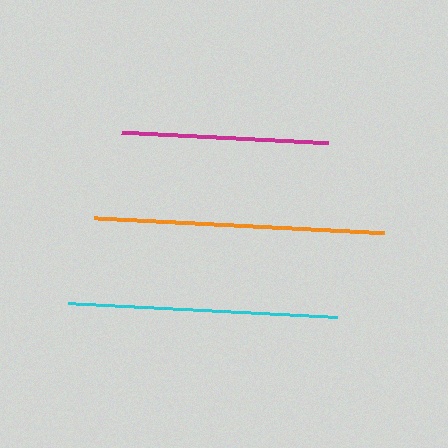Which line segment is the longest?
The orange line is the longest at approximately 290 pixels.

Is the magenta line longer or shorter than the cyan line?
The cyan line is longer than the magenta line.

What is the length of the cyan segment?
The cyan segment is approximately 271 pixels long.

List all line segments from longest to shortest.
From longest to shortest: orange, cyan, magenta.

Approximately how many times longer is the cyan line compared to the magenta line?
The cyan line is approximately 1.3 times the length of the magenta line.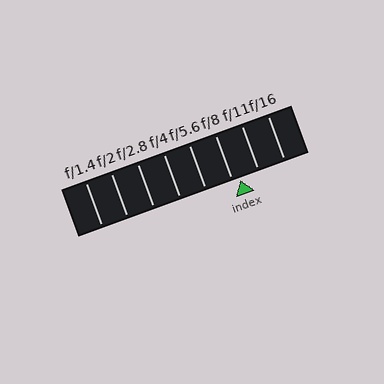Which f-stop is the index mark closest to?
The index mark is closest to f/8.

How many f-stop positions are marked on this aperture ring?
There are 8 f-stop positions marked.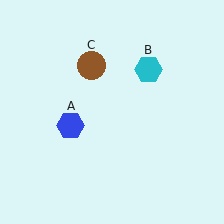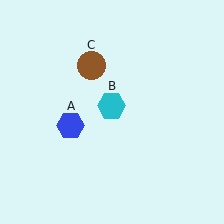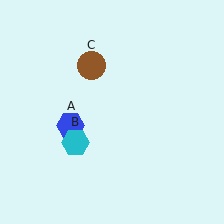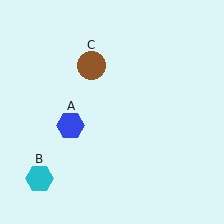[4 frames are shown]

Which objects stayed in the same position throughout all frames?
Blue hexagon (object A) and brown circle (object C) remained stationary.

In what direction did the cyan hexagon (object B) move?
The cyan hexagon (object B) moved down and to the left.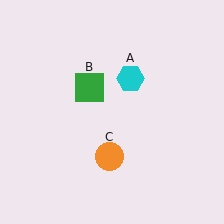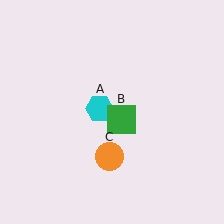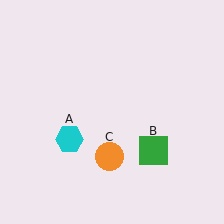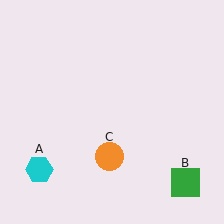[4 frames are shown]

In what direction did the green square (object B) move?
The green square (object B) moved down and to the right.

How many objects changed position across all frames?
2 objects changed position: cyan hexagon (object A), green square (object B).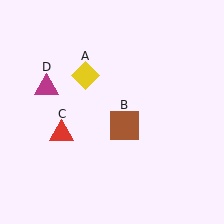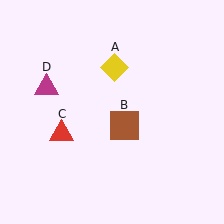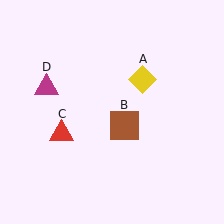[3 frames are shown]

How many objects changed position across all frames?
1 object changed position: yellow diamond (object A).